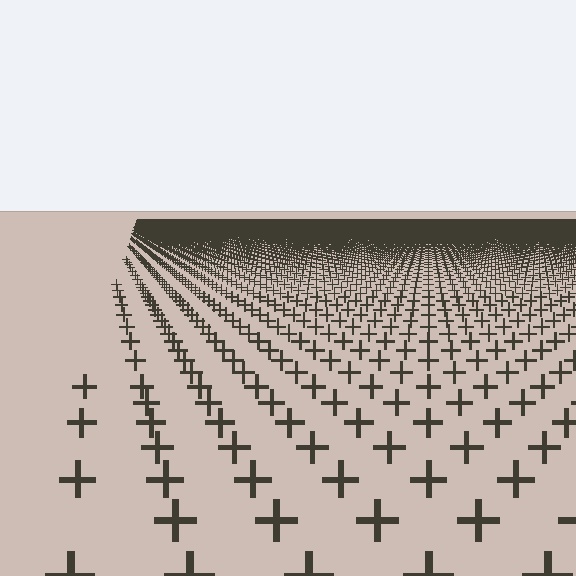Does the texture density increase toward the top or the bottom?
Density increases toward the top.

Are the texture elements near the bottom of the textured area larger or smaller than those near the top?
Larger. Near the bottom, elements are closer to the viewer and appear at a bigger on-screen size.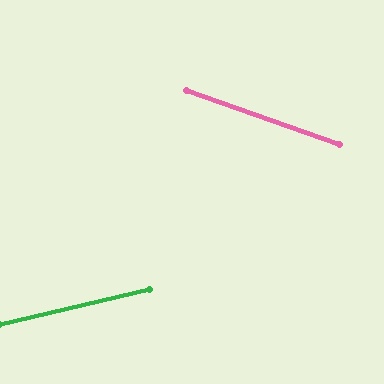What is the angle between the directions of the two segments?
Approximately 32 degrees.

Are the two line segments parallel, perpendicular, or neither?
Neither parallel nor perpendicular — they differ by about 32°.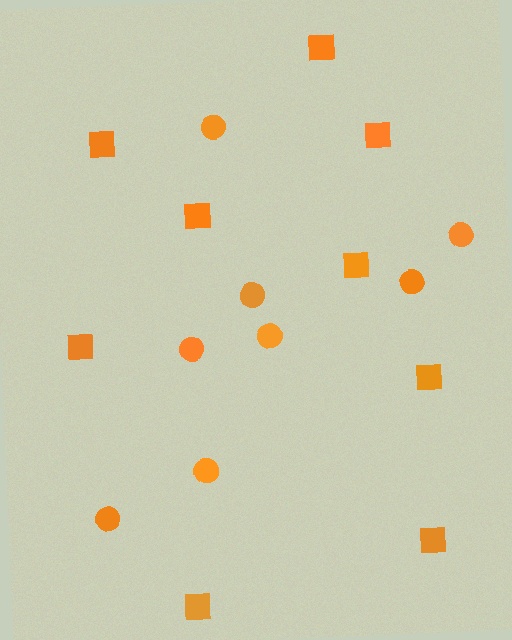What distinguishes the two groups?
There are 2 groups: one group of circles (8) and one group of squares (9).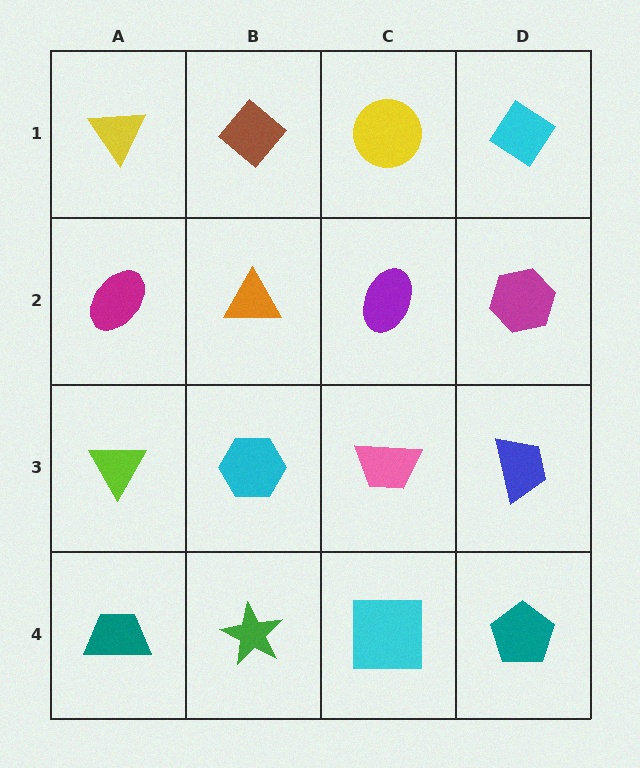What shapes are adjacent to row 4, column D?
A blue trapezoid (row 3, column D), a cyan square (row 4, column C).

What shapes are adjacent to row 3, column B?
An orange triangle (row 2, column B), a green star (row 4, column B), a lime triangle (row 3, column A), a pink trapezoid (row 3, column C).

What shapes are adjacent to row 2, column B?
A brown diamond (row 1, column B), a cyan hexagon (row 3, column B), a magenta ellipse (row 2, column A), a purple ellipse (row 2, column C).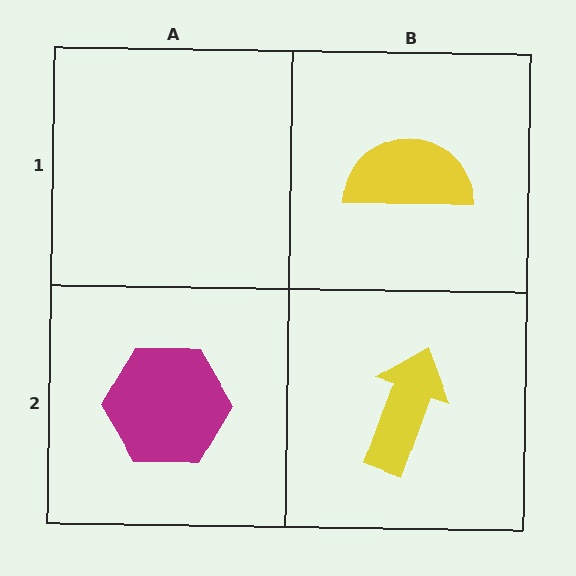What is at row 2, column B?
A yellow arrow.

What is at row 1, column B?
A yellow semicircle.